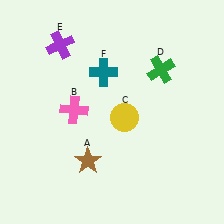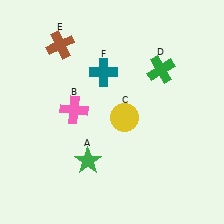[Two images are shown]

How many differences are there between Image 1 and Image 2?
There are 2 differences between the two images.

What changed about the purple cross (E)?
In Image 1, E is purple. In Image 2, it changed to brown.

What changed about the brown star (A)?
In Image 1, A is brown. In Image 2, it changed to green.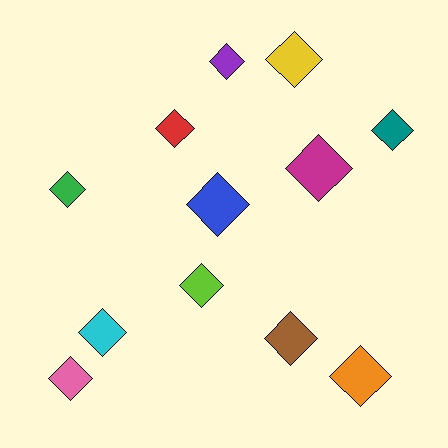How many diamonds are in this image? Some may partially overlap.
There are 12 diamonds.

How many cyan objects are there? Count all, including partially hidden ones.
There is 1 cyan object.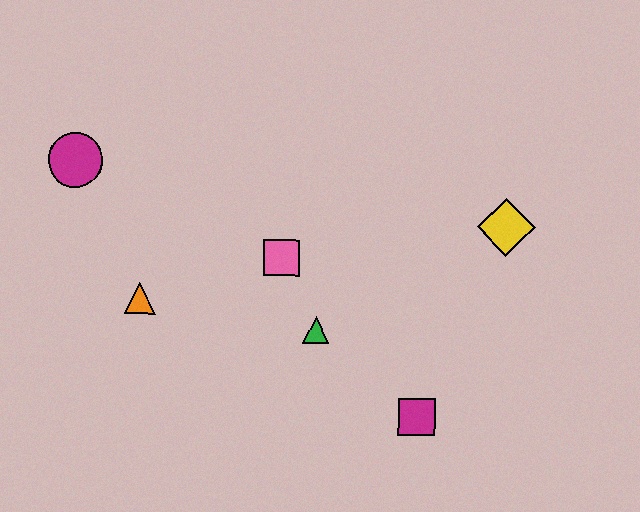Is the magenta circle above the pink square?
Yes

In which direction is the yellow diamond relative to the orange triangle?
The yellow diamond is to the right of the orange triangle.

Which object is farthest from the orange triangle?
The yellow diamond is farthest from the orange triangle.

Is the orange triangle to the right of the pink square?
No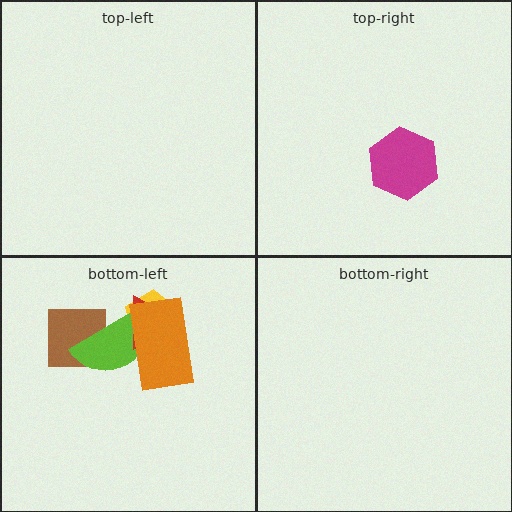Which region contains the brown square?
The bottom-left region.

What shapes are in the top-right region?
The magenta hexagon.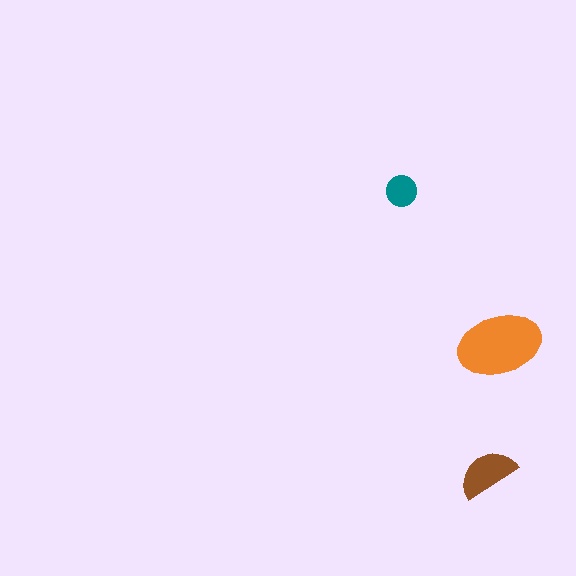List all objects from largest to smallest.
The orange ellipse, the brown semicircle, the teal circle.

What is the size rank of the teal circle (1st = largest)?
3rd.